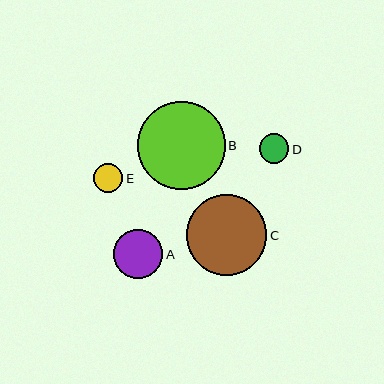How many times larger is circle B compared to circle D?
Circle B is approximately 3.0 times the size of circle D.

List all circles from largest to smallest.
From largest to smallest: B, C, A, D, E.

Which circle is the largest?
Circle B is the largest with a size of approximately 88 pixels.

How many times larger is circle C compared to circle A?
Circle C is approximately 1.7 times the size of circle A.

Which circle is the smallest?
Circle E is the smallest with a size of approximately 29 pixels.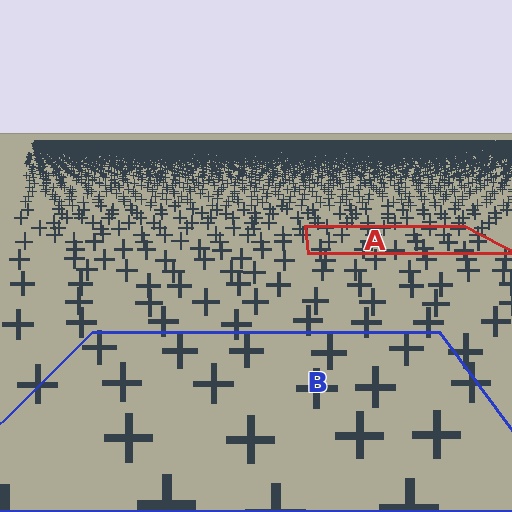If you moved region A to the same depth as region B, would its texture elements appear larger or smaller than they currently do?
They would appear larger. At a closer depth, the same texture elements are projected at a bigger on-screen size.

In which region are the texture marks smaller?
The texture marks are smaller in region A, because it is farther away.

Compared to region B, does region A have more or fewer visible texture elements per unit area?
Region A has more texture elements per unit area — they are packed more densely because it is farther away.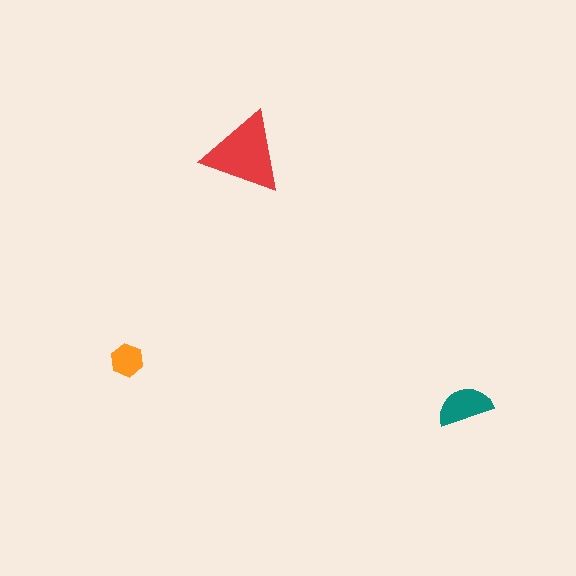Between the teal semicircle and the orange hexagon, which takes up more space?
The teal semicircle.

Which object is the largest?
The red triangle.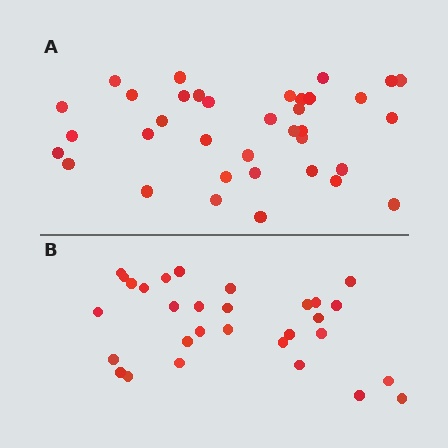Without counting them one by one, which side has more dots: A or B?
Region A (the top region) has more dots.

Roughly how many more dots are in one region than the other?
Region A has about 6 more dots than region B.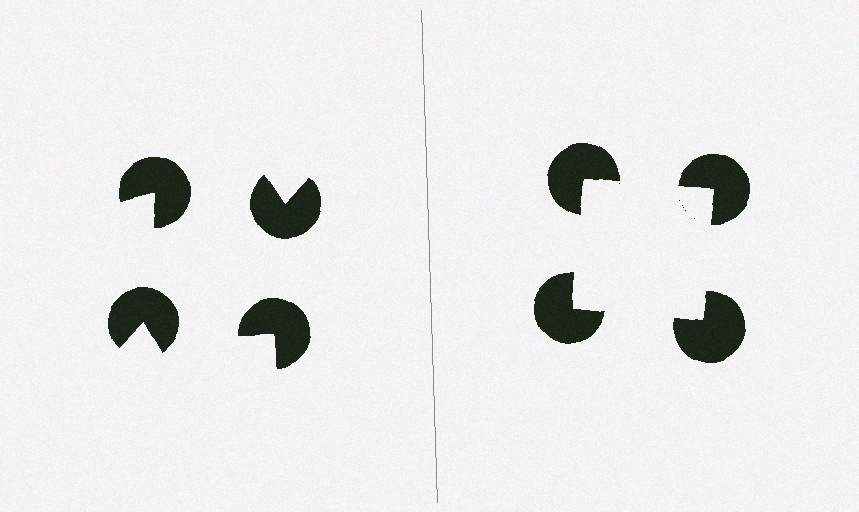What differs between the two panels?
The pac-man discs are positioned identically on both sides; only the wedge orientations differ. On the right they align to a square; on the left they are misaligned.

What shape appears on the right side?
An illusory square.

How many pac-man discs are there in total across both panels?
8 — 4 on each side.